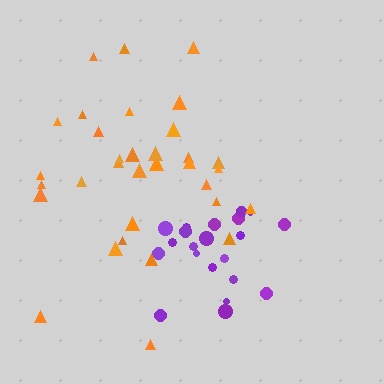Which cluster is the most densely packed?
Purple.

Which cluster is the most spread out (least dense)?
Orange.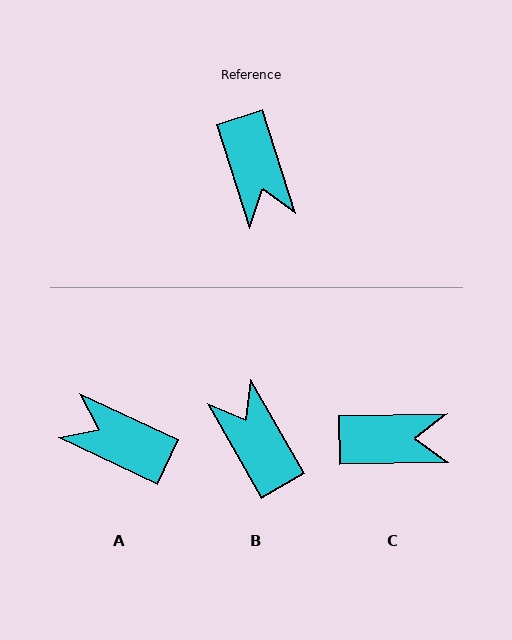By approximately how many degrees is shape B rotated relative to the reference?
Approximately 168 degrees clockwise.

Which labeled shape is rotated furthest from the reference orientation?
B, about 168 degrees away.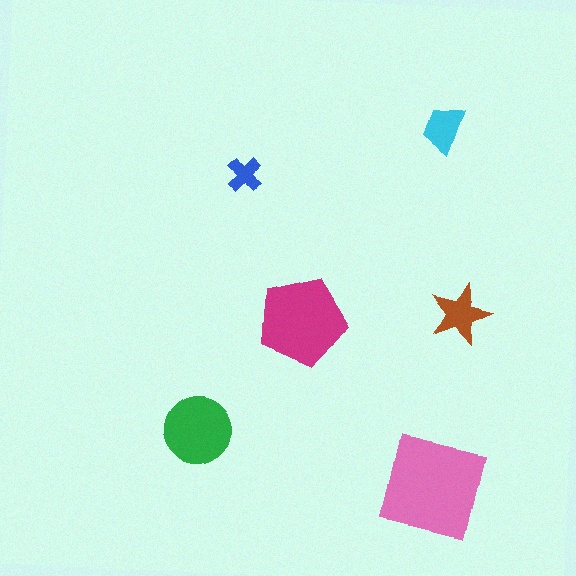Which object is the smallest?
The blue cross.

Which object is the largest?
The pink square.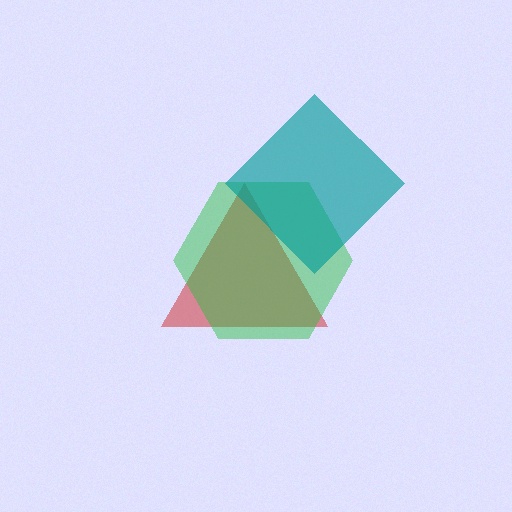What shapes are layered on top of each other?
The layered shapes are: a red triangle, a green hexagon, a teal diamond.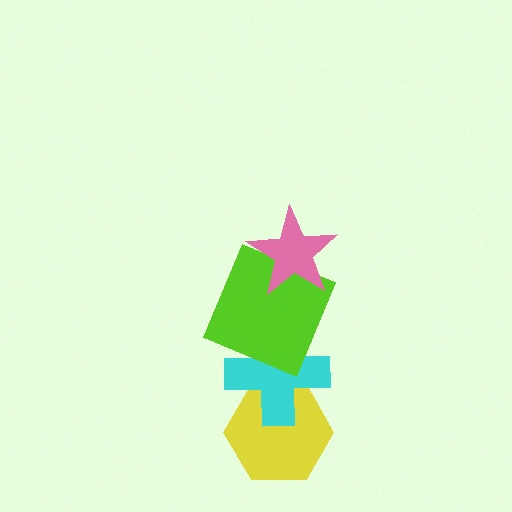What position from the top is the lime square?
The lime square is 2nd from the top.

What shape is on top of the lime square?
The pink star is on top of the lime square.